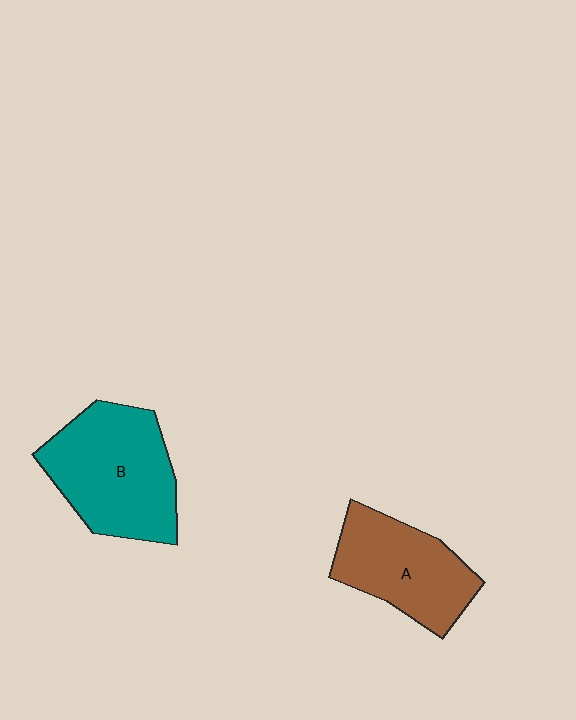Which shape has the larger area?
Shape B (teal).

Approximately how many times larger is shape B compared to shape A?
Approximately 1.3 times.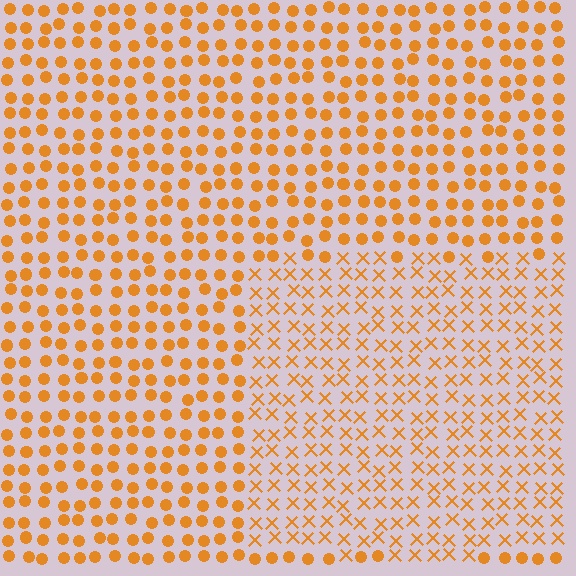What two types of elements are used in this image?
The image uses X marks inside the rectangle region and circles outside it.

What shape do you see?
I see a rectangle.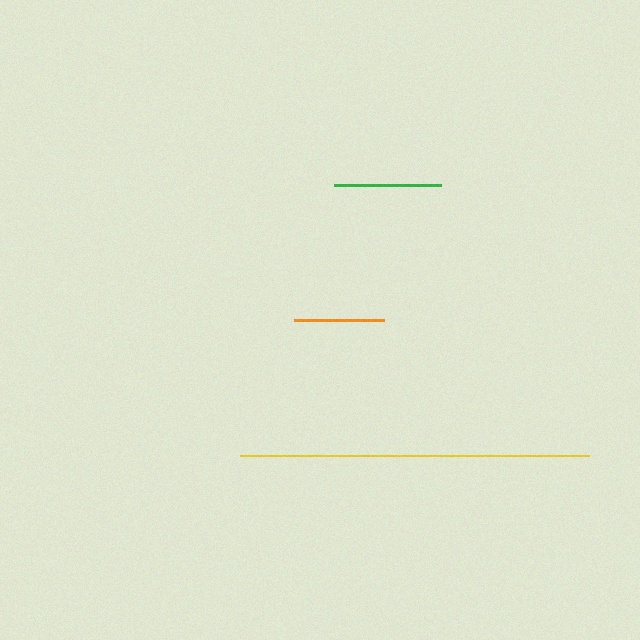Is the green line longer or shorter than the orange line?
The green line is longer than the orange line.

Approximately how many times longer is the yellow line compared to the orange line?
The yellow line is approximately 3.9 times the length of the orange line.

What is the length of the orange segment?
The orange segment is approximately 90 pixels long.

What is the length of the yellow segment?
The yellow segment is approximately 349 pixels long.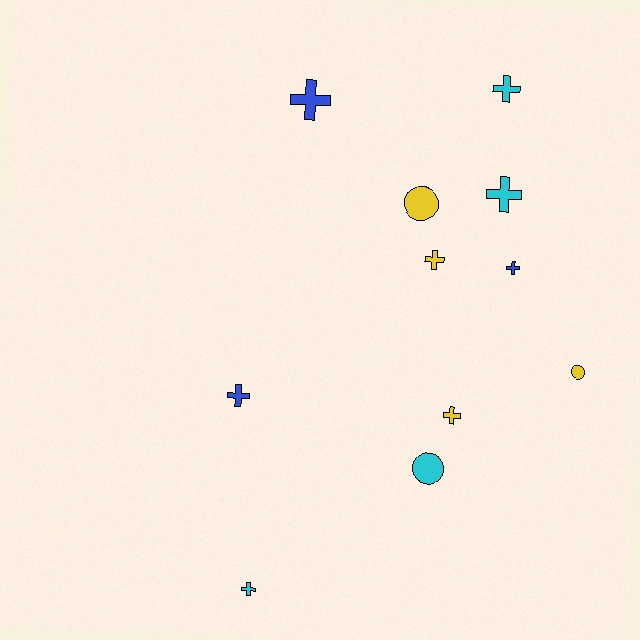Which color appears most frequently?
Cyan, with 4 objects.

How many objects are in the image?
There are 11 objects.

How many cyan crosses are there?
There are 3 cyan crosses.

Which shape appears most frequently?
Cross, with 8 objects.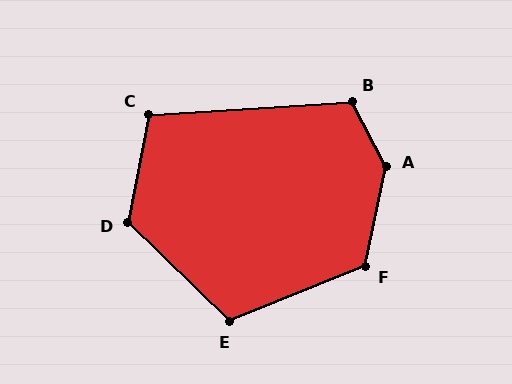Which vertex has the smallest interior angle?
C, at approximately 105 degrees.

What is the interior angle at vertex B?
Approximately 113 degrees (obtuse).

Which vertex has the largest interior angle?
A, at approximately 141 degrees.